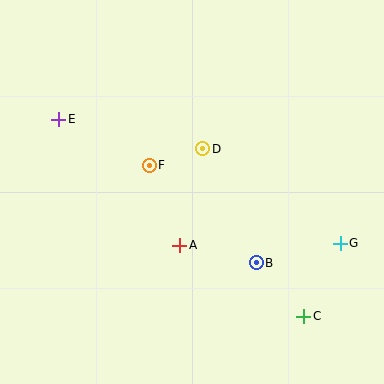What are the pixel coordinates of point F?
Point F is at (149, 165).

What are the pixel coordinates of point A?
Point A is at (180, 245).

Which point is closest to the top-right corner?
Point D is closest to the top-right corner.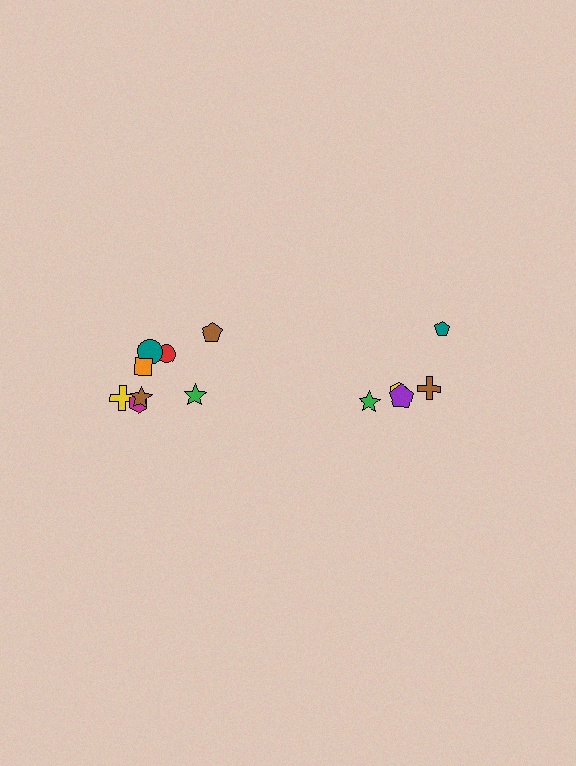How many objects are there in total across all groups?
There are 13 objects.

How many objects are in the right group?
There are 5 objects.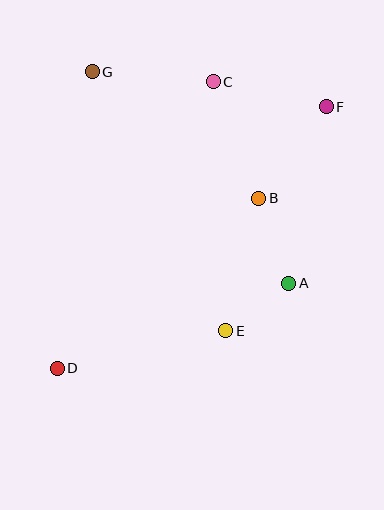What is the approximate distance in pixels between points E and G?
The distance between E and G is approximately 292 pixels.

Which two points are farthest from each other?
Points D and F are farthest from each other.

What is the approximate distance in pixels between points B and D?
The distance between B and D is approximately 263 pixels.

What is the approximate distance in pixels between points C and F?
The distance between C and F is approximately 116 pixels.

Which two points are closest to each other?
Points A and E are closest to each other.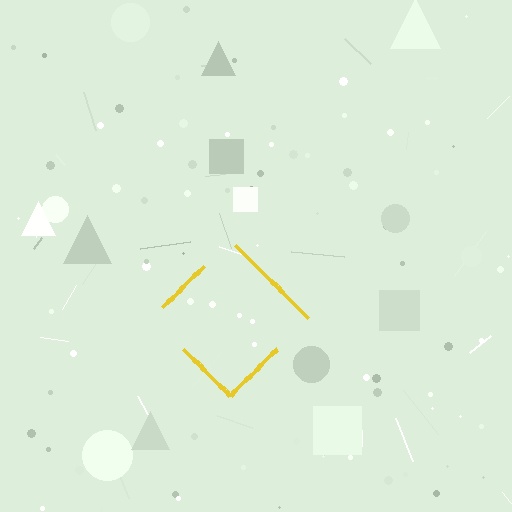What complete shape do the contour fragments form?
The contour fragments form a diamond.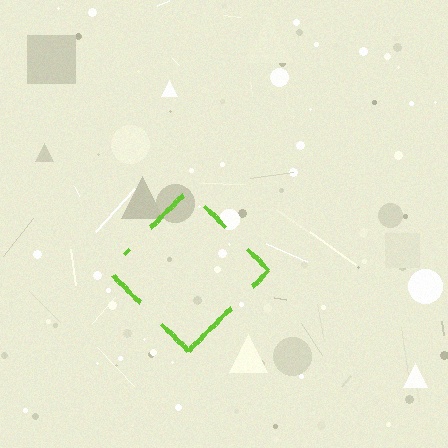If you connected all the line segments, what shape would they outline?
They would outline a diamond.